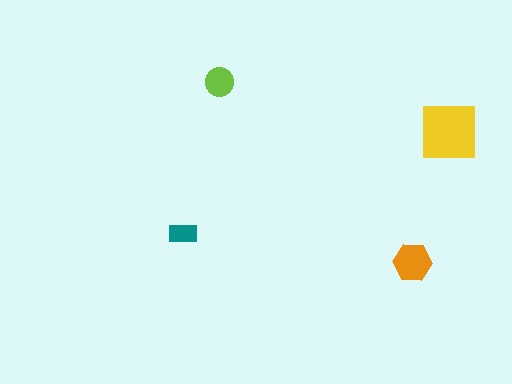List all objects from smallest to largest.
The teal rectangle, the lime circle, the orange hexagon, the yellow square.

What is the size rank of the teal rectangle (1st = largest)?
4th.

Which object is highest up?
The lime circle is topmost.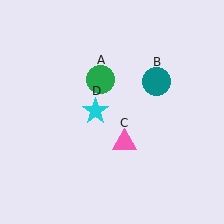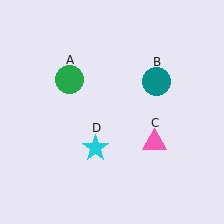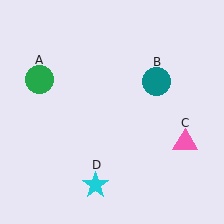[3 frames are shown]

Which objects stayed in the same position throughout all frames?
Teal circle (object B) remained stationary.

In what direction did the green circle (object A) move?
The green circle (object A) moved left.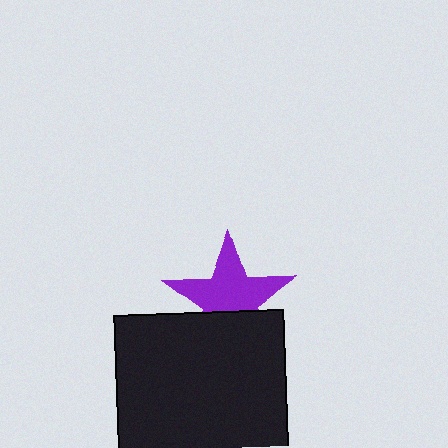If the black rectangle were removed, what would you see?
You would see the complete purple star.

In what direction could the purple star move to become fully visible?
The purple star could move up. That would shift it out from behind the black rectangle entirely.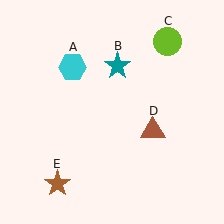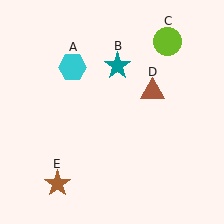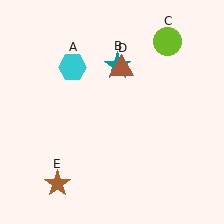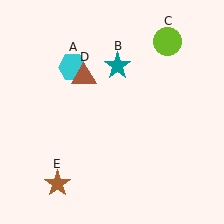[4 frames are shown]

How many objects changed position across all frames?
1 object changed position: brown triangle (object D).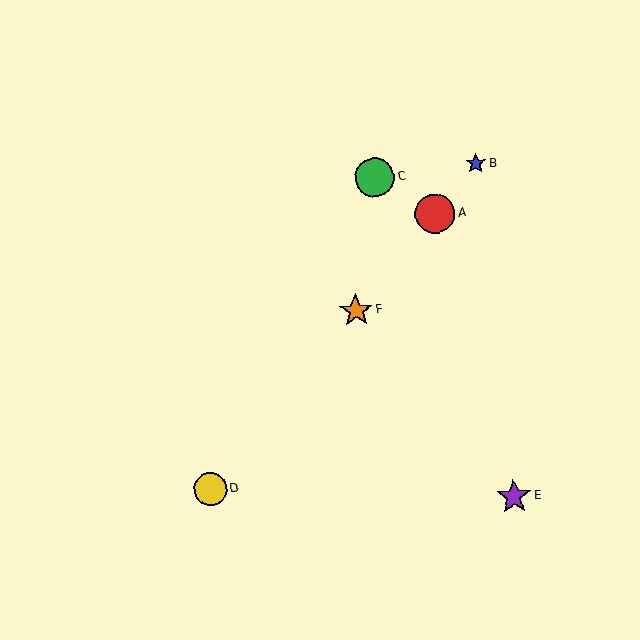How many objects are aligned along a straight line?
4 objects (A, B, D, F) are aligned along a straight line.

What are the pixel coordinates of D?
Object D is at (210, 489).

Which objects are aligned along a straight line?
Objects A, B, D, F are aligned along a straight line.